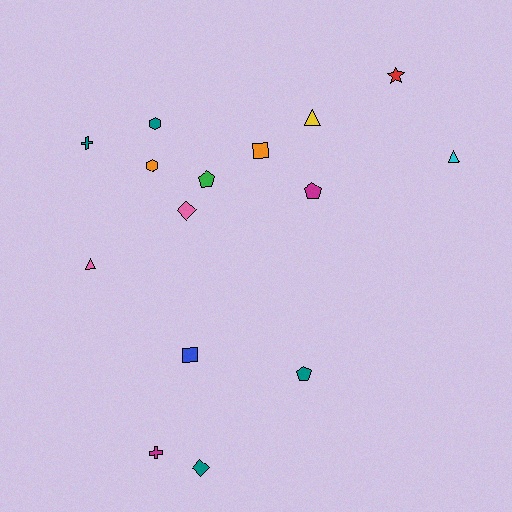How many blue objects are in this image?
There is 1 blue object.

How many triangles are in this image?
There are 3 triangles.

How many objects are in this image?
There are 15 objects.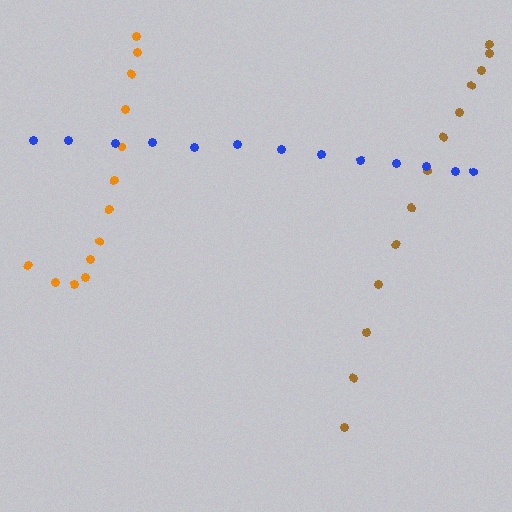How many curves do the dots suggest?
There are 3 distinct paths.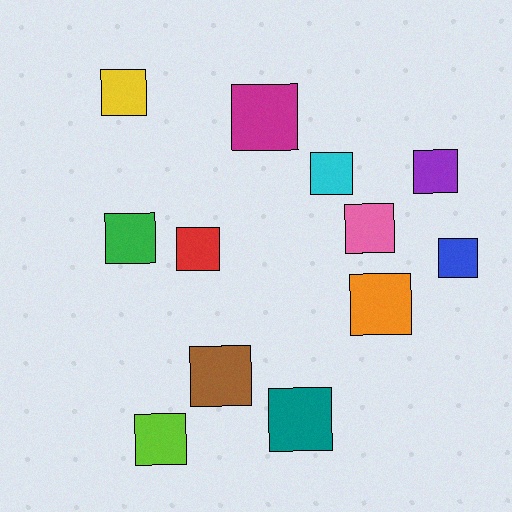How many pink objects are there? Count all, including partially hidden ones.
There is 1 pink object.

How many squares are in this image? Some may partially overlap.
There are 12 squares.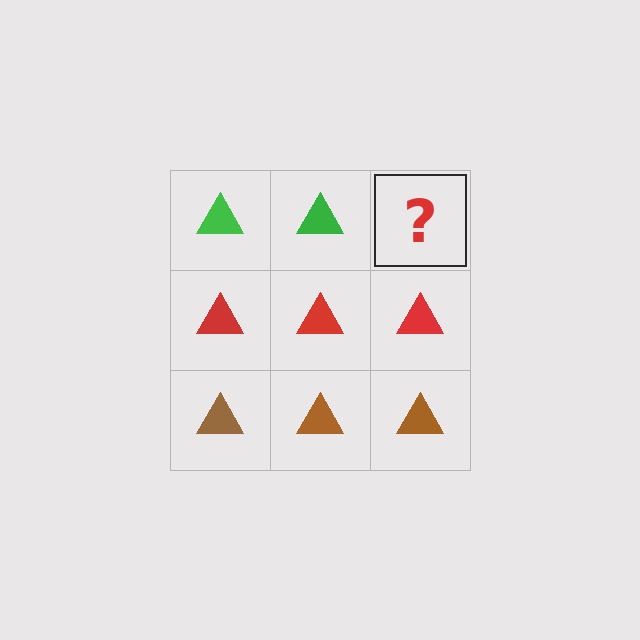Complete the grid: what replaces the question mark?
The question mark should be replaced with a green triangle.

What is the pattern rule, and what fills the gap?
The rule is that each row has a consistent color. The gap should be filled with a green triangle.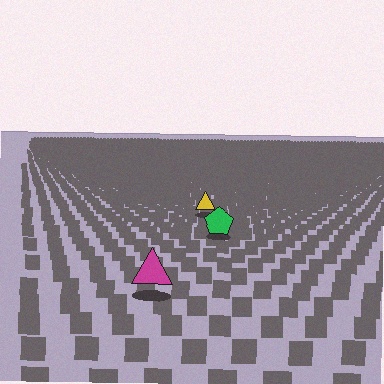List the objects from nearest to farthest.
From nearest to farthest: the magenta triangle, the green pentagon, the yellow triangle.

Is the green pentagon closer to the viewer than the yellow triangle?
Yes. The green pentagon is closer — you can tell from the texture gradient: the ground texture is coarser near it.